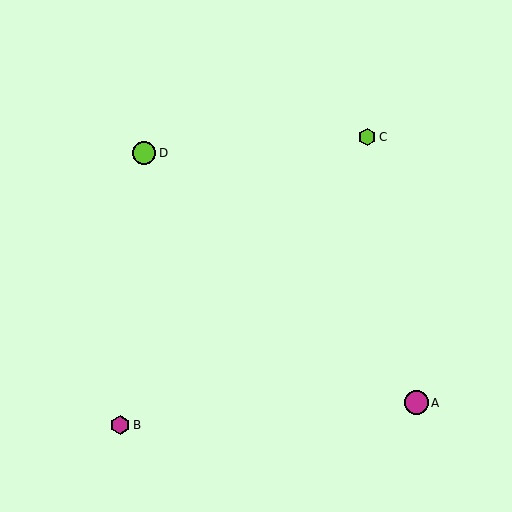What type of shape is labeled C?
Shape C is a lime hexagon.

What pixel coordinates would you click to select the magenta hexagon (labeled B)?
Click at (120, 425) to select the magenta hexagon B.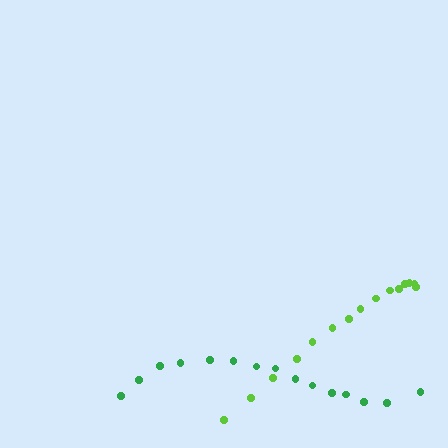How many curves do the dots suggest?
There are 2 distinct paths.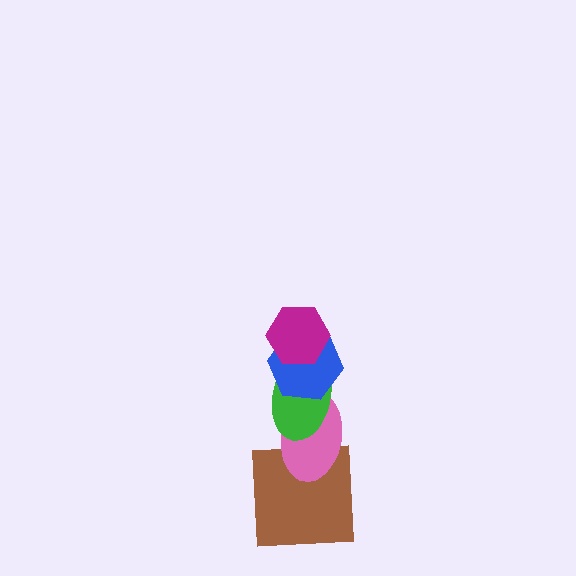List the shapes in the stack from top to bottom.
From top to bottom: the magenta hexagon, the blue hexagon, the green ellipse, the pink ellipse, the brown square.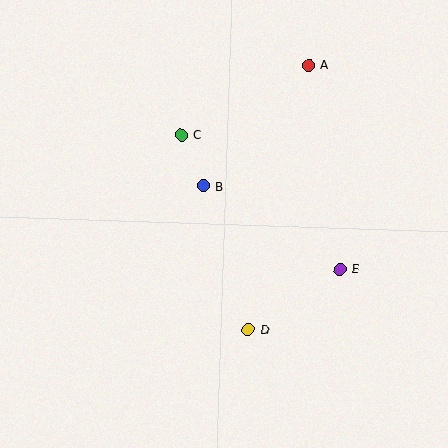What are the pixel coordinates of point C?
Point C is at (181, 135).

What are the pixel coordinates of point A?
Point A is at (309, 65).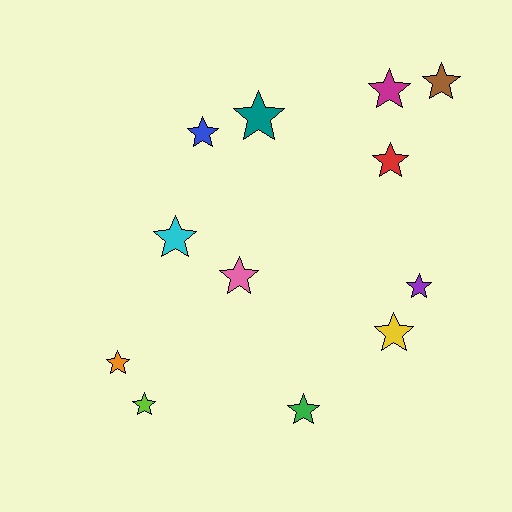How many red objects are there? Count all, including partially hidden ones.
There is 1 red object.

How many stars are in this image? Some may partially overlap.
There are 12 stars.